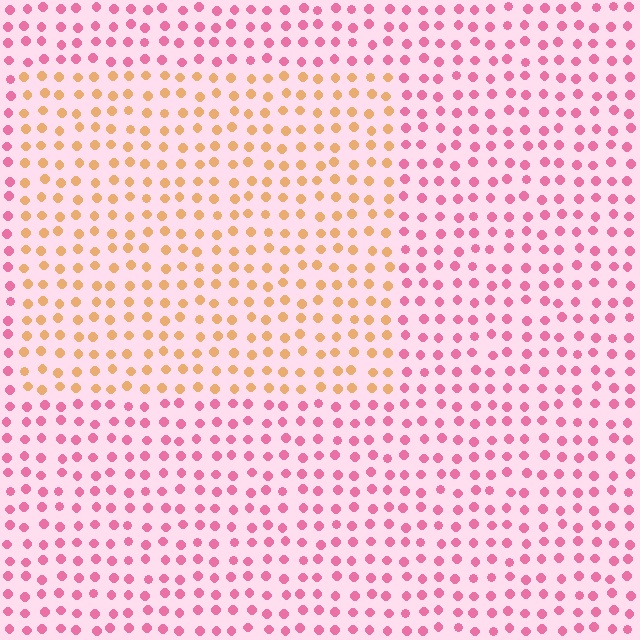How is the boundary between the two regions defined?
The boundary is defined purely by a slight shift in hue (about 56 degrees). Spacing, size, and orientation are identical on both sides.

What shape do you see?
I see a rectangle.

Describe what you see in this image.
The image is filled with small pink elements in a uniform arrangement. A rectangle-shaped region is visible where the elements are tinted to a slightly different hue, forming a subtle color boundary.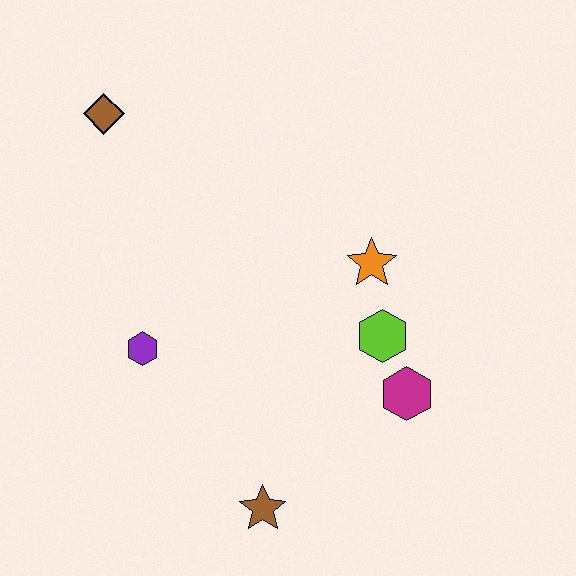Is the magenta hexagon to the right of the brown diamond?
Yes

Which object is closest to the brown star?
The magenta hexagon is closest to the brown star.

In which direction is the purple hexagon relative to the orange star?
The purple hexagon is to the left of the orange star.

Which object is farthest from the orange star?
The brown diamond is farthest from the orange star.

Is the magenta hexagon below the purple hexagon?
Yes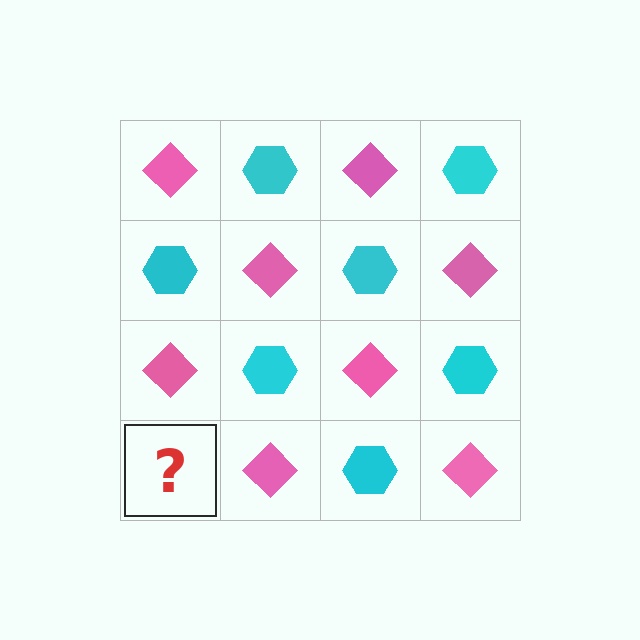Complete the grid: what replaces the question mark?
The question mark should be replaced with a cyan hexagon.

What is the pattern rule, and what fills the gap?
The rule is that it alternates pink diamond and cyan hexagon in a checkerboard pattern. The gap should be filled with a cyan hexagon.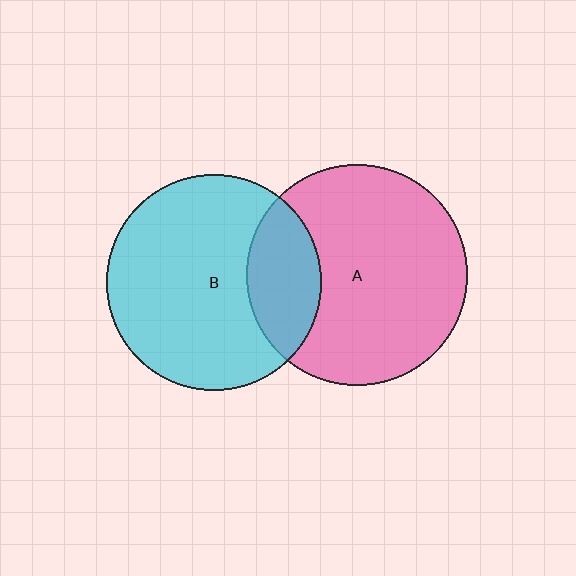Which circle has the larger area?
Circle A (pink).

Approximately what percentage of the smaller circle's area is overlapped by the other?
Approximately 25%.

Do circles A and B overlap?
Yes.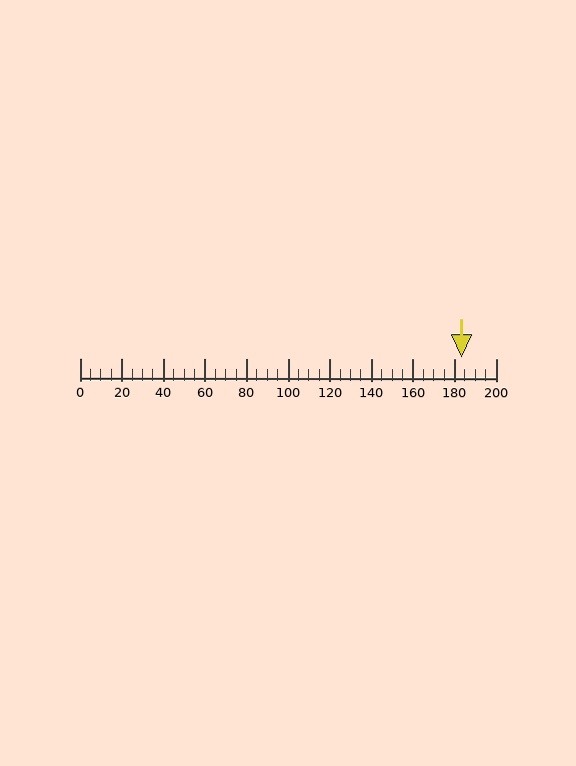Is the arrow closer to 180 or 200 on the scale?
The arrow is closer to 180.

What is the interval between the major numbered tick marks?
The major tick marks are spaced 20 units apart.